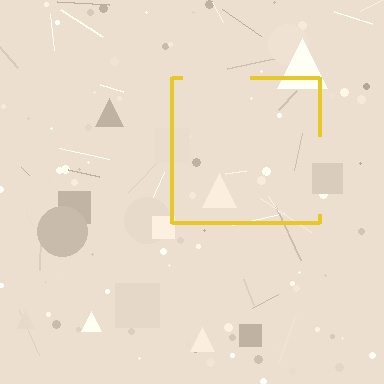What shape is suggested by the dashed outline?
The dashed outline suggests a square.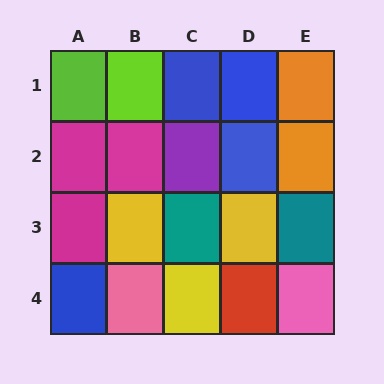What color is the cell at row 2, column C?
Purple.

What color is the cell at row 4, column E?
Pink.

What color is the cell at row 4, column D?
Red.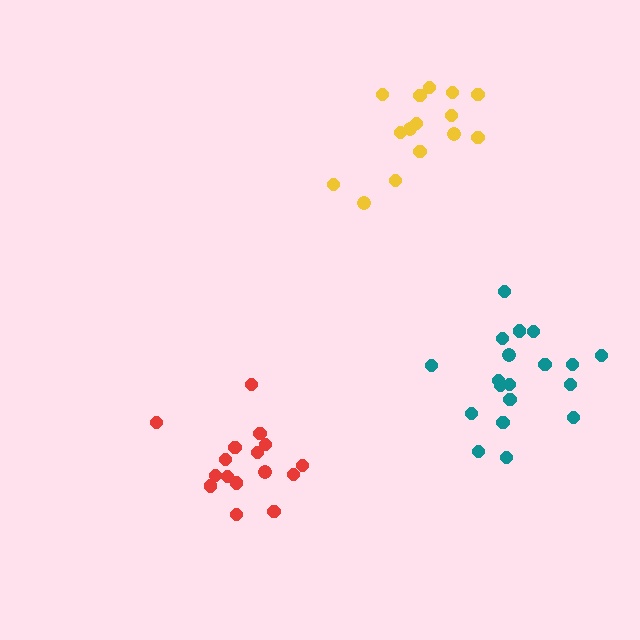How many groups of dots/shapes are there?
There are 3 groups.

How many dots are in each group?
Group 1: 19 dots, Group 2: 16 dots, Group 3: 15 dots (50 total).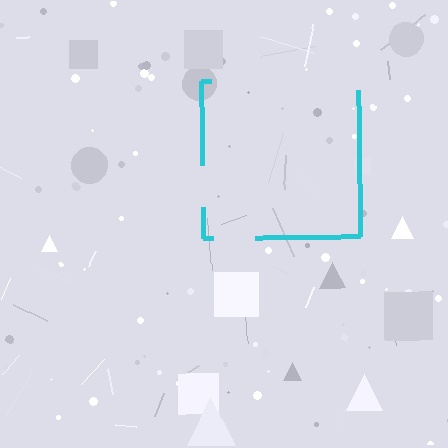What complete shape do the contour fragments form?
The contour fragments form a square.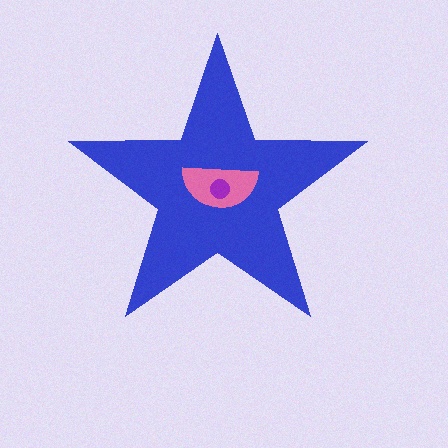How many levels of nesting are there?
3.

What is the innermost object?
The purple circle.